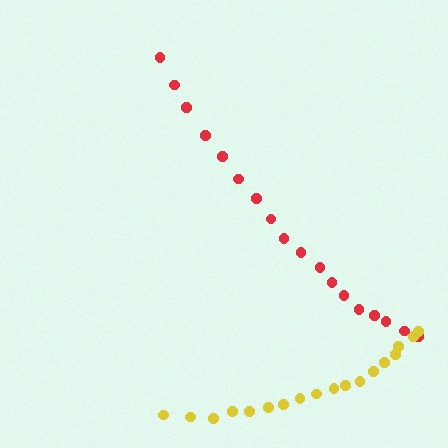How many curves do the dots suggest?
There are 2 distinct paths.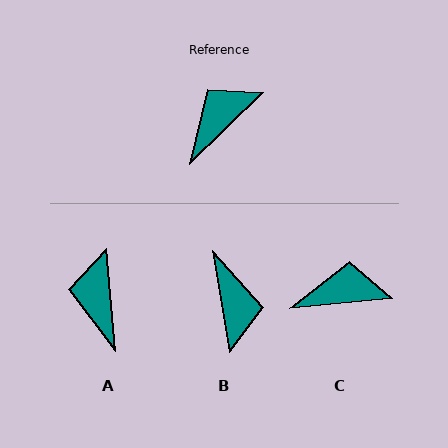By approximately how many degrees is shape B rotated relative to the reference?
Approximately 125 degrees clockwise.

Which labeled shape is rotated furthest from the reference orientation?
B, about 125 degrees away.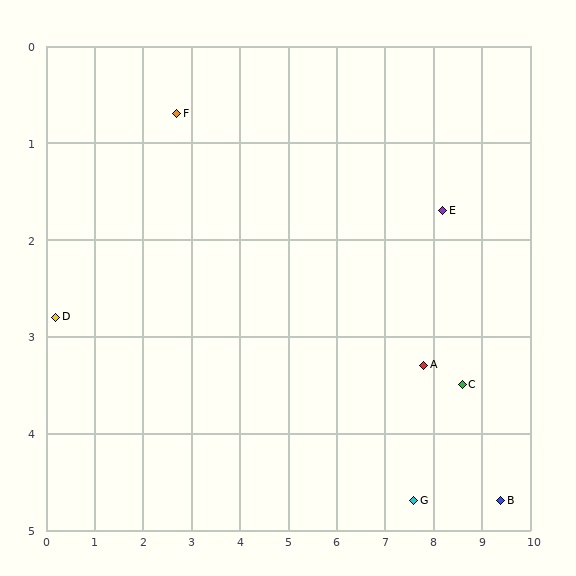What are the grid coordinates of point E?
Point E is at approximately (8.2, 1.7).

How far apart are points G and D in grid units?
Points G and D are about 7.6 grid units apart.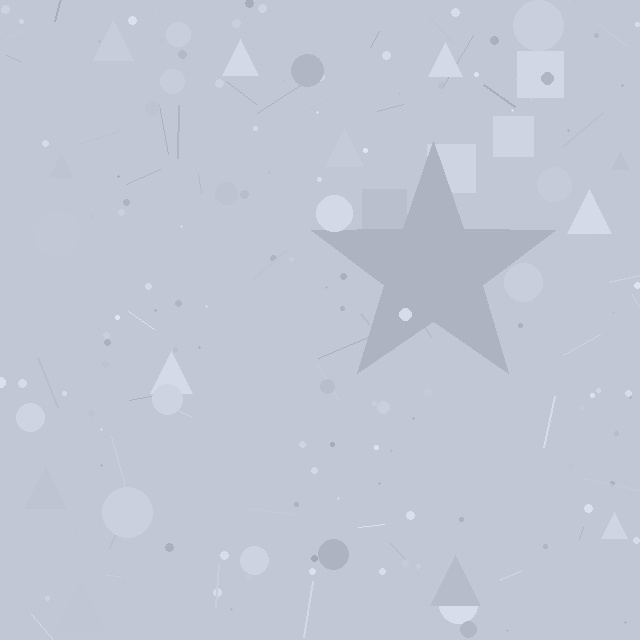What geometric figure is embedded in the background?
A star is embedded in the background.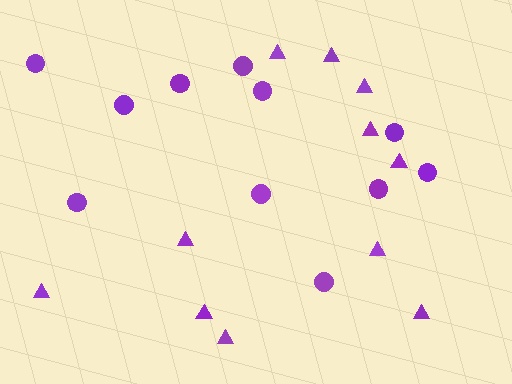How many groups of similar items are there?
There are 2 groups: one group of triangles (11) and one group of circles (11).